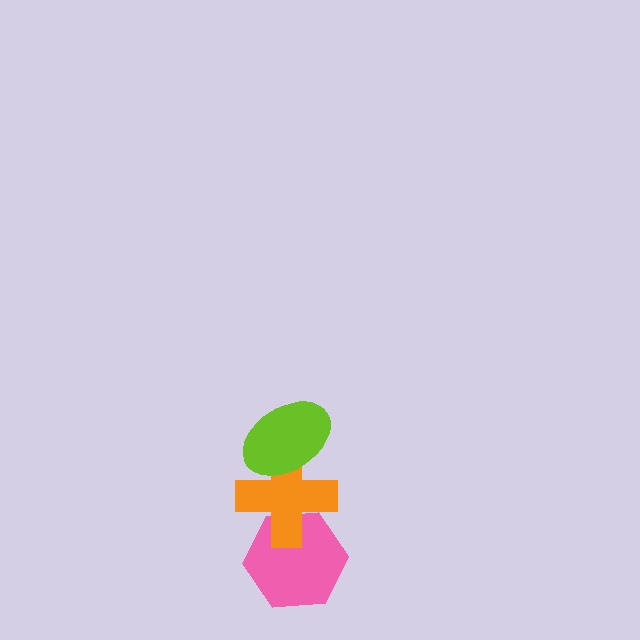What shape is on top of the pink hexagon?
The orange cross is on top of the pink hexagon.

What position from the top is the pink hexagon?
The pink hexagon is 3rd from the top.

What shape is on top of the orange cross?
The lime ellipse is on top of the orange cross.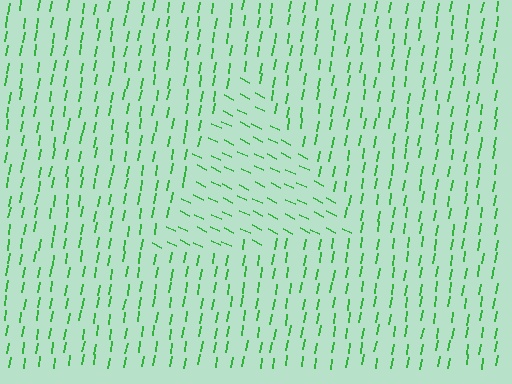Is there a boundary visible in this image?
Yes, there is a texture boundary formed by a change in line orientation.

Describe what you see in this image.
The image is filled with small green line segments. A triangle region in the image has lines oriented differently from the surrounding lines, creating a visible texture boundary.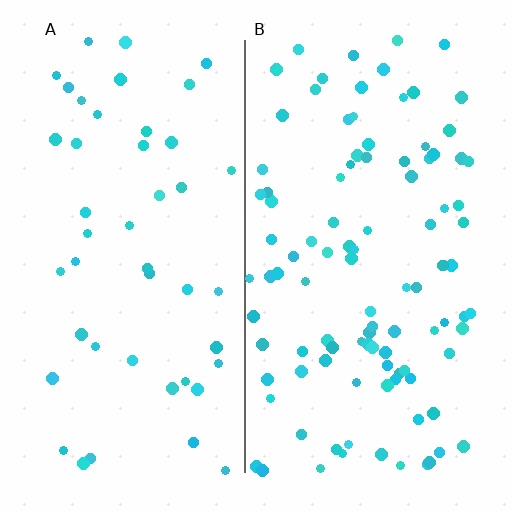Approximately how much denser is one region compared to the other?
Approximately 2.2× — region B over region A.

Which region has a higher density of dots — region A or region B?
B (the right).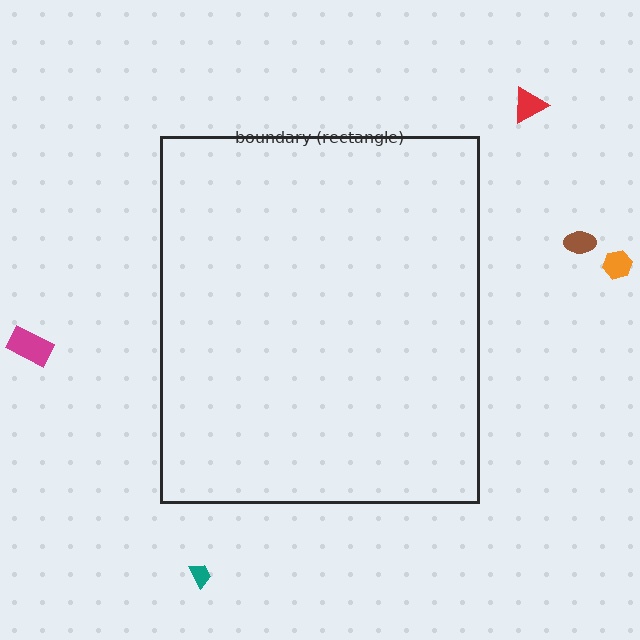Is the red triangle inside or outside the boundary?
Outside.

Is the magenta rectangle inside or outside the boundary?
Outside.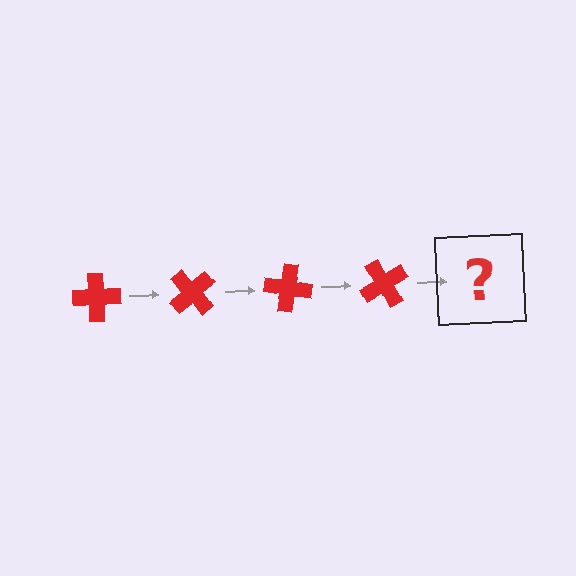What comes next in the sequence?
The next element should be a red cross rotated 200 degrees.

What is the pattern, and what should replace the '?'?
The pattern is that the cross rotates 50 degrees each step. The '?' should be a red cross rotated 200 degrees.